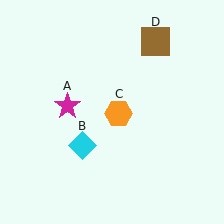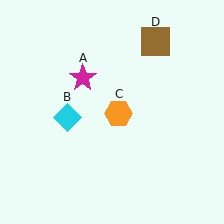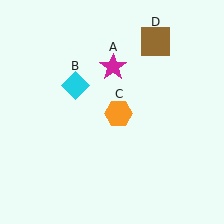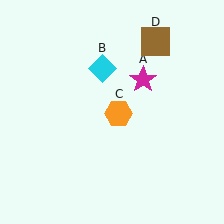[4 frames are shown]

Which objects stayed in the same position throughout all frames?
Orange hexagon (object C) and brown square (object D) remained stationary.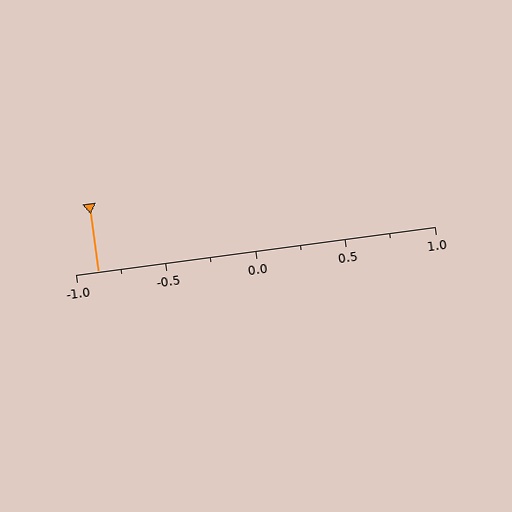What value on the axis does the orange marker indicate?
The marker indicates approximately -0.88.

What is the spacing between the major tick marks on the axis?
The major ticks are spaced 0.5 apart.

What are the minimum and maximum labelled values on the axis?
The axis runs from -1.0 to 1.0.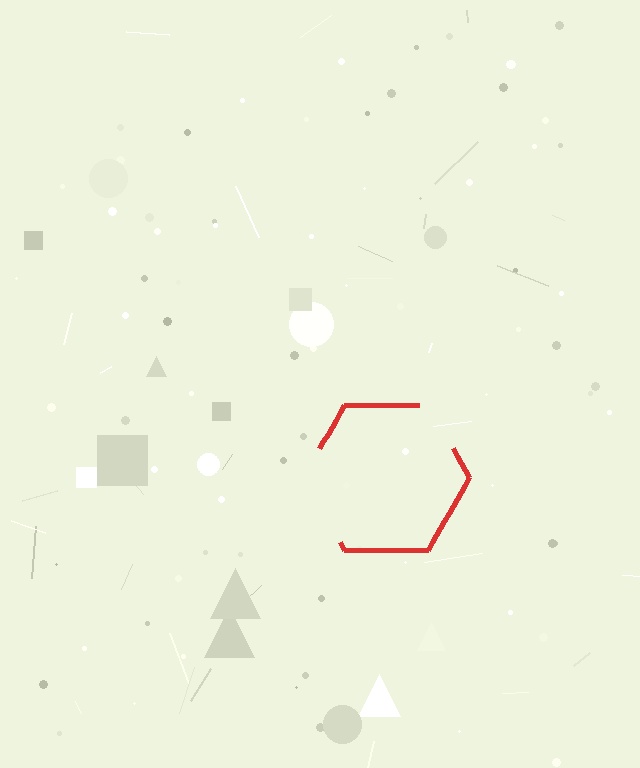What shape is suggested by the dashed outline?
The dashed outline suggests a hexagon.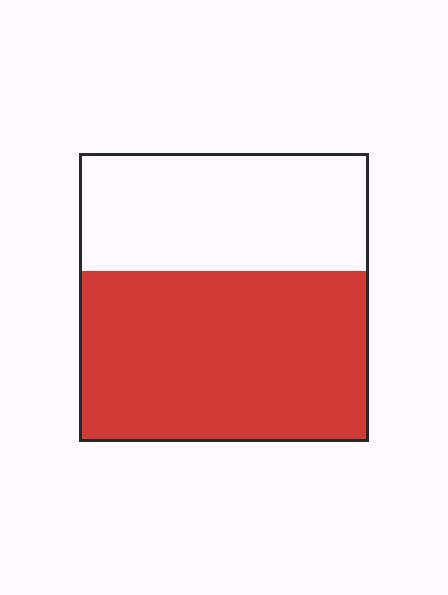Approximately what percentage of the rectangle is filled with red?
Approximately 60%.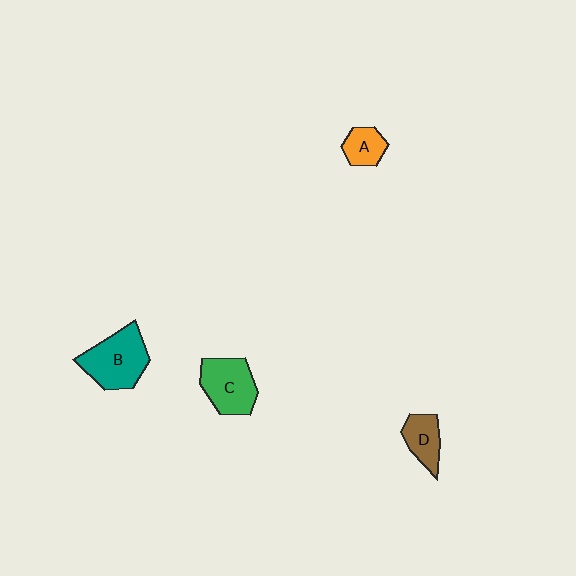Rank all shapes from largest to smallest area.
From largest to smallest: B (teal), C (green), D (brown), A (orange).